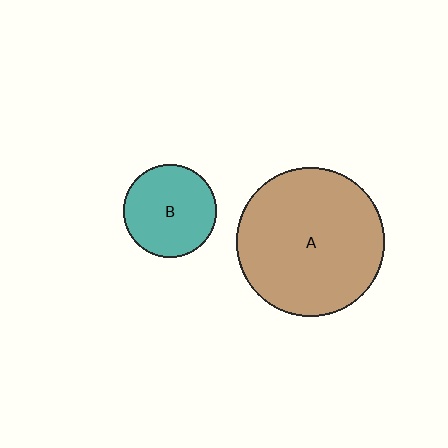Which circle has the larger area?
Circle A (brown).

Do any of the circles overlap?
No, none of the circles overlap.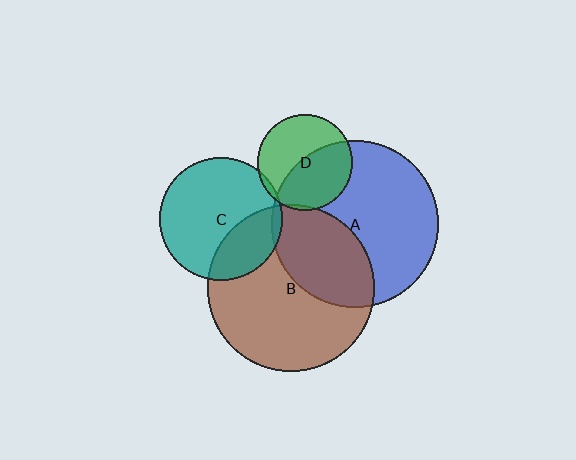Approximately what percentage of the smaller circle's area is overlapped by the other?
Approximately 35%.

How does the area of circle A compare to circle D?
Approximately 3.1 times.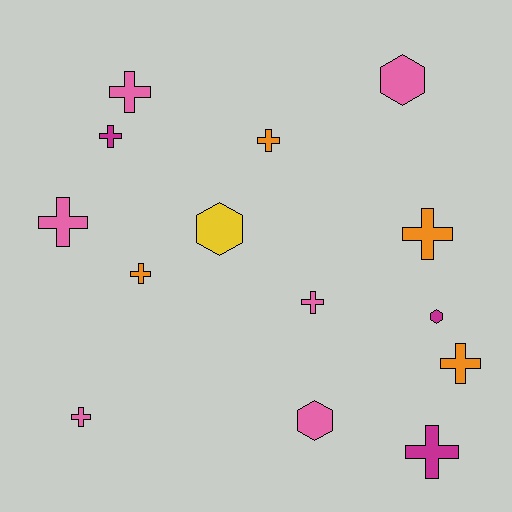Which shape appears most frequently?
Cross, with 10 objects.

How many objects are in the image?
There are 14 objects.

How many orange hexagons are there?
There are no orange hexagons.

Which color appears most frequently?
Pink, with 6 objects.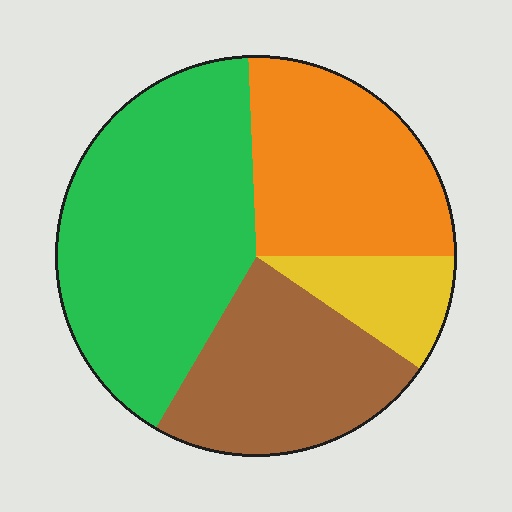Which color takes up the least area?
Yellow, at roughly 10%.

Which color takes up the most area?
Green, at roughly 40%.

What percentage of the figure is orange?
Orange covers 26% of the figure.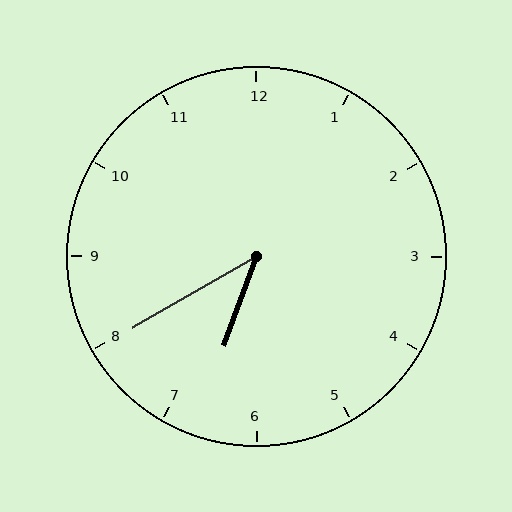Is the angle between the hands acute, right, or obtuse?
It is acute.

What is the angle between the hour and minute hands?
Approximately 40 degrees.